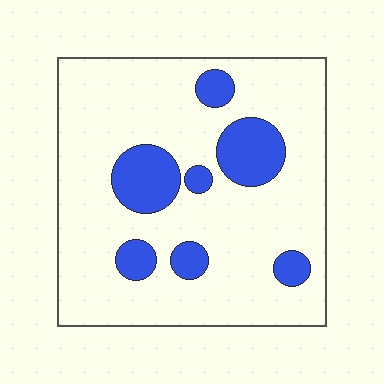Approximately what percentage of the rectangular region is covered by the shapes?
Approximately 20%.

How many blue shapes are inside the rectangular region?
7.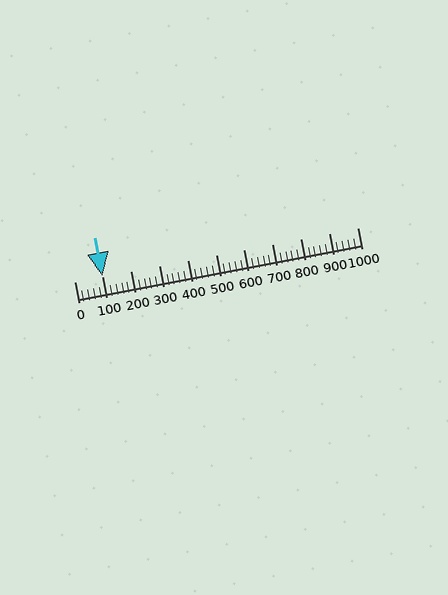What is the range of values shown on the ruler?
The ruler shows values from 0 to 1000.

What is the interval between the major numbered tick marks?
The major tick marks are spaced 100 units apart.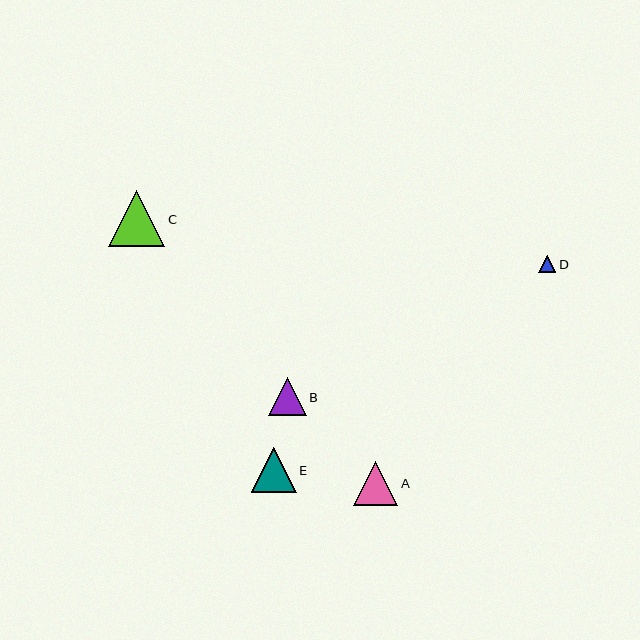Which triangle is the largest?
Triangle C is the largest with a size of approximately 56 pixels.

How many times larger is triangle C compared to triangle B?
Triangle C is approximately 1.5 times the size of triangle B.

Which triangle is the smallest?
Triangle D is the smallest with a size of approximately 17 pixels.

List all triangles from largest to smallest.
From largest to smallest: C, E, A, B, D.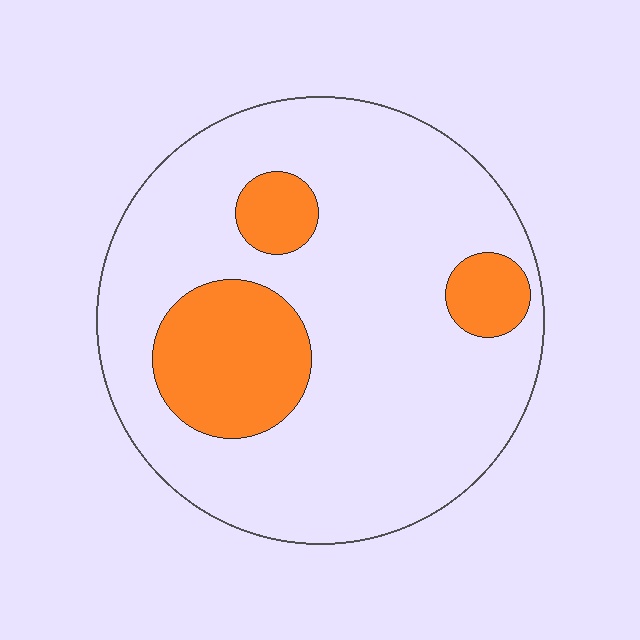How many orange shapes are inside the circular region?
3.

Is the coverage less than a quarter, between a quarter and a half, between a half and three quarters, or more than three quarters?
Less than a quarter.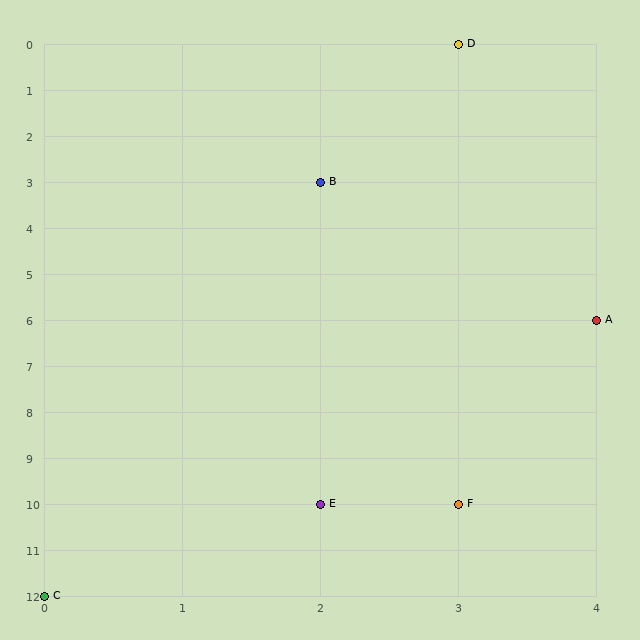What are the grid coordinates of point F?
Point F is at grid coordinates (3, 10).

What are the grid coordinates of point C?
Point C is at grid coordinates (0, 12).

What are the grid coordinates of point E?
Point E is at grid coordinates (2, 10).